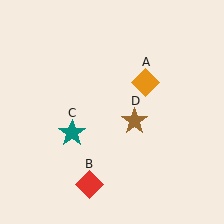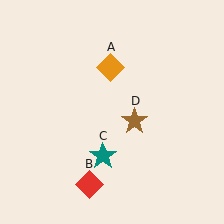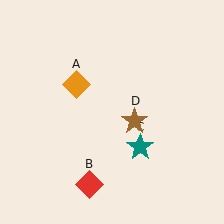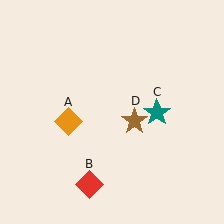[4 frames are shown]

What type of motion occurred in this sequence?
The orange diamond (object A), teal star (object C) rotated counterclockwise around the center of the scene.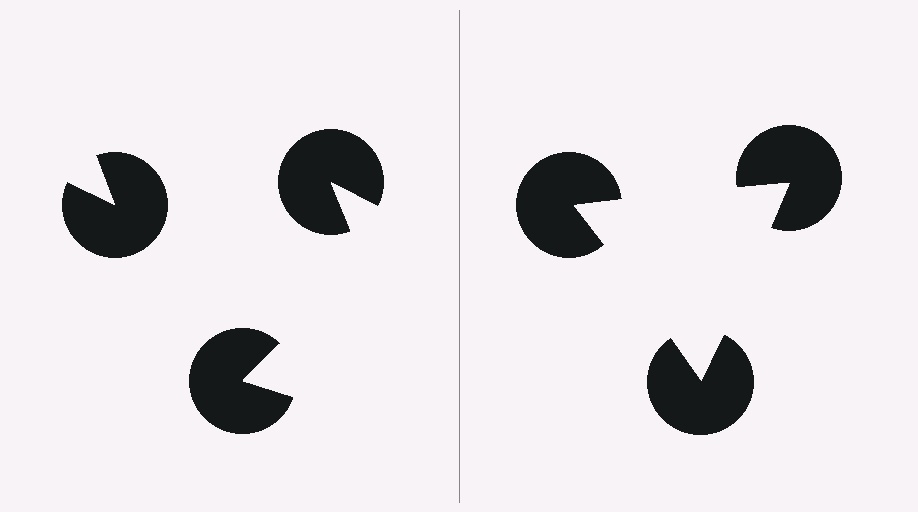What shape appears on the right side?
An illusory triangle.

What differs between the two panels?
The pac-man discs are positioned identically on both sides; only the wedge orientations differ. On the right they align to a triangle; on the left they are misaligned.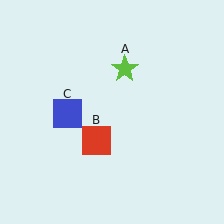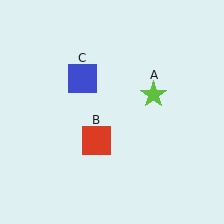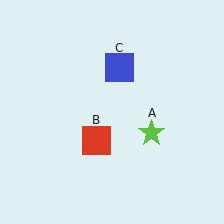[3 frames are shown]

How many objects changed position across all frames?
2 objects changed position: lime star (object A), blue square (object C).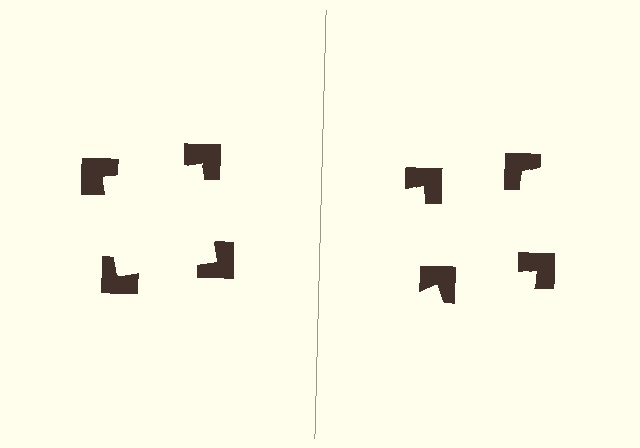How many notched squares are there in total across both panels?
8 — 4 on each side.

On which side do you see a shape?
An illusory square appears on the left side. On the right side the wedge cuts are rotated, so no coherent shape forms.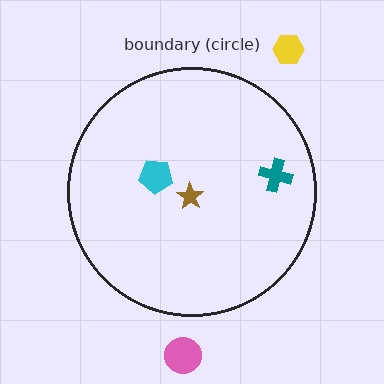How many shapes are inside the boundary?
3 inside, 2 outside.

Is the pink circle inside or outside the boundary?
Outside.